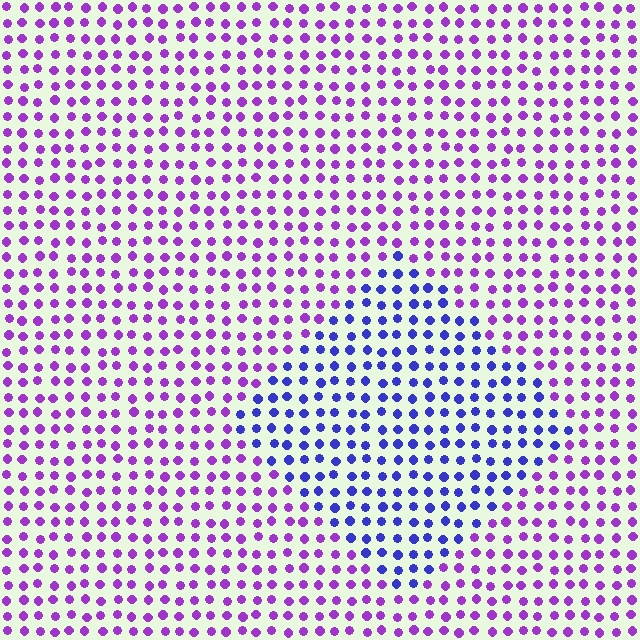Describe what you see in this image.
The image is filled with small purple elements in a uniform arrangement. A diamond-shaped region is visible where the elements are tinted to a slightly different hue, forming a subtle color boundary.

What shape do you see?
I see a diamond.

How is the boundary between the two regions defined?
The boundary is defined purely by a slight shift in hue (about 43 degrees). Spacing, size, and orientation are identical on both sides.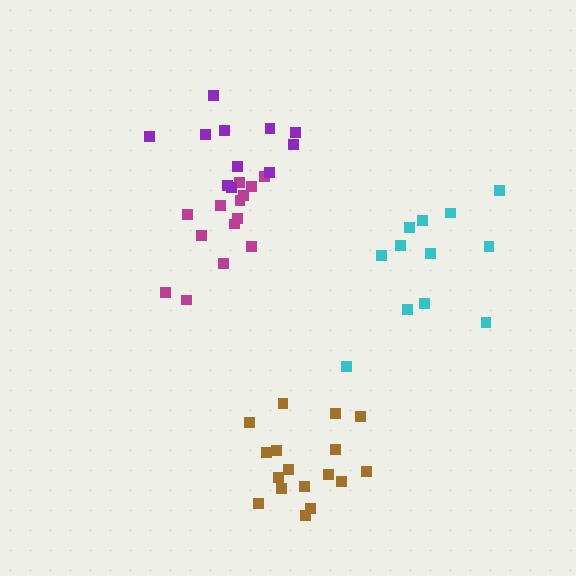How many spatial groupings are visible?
There are 4 spatial groupings.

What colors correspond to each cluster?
The clusters are colored: magenta, cyan, brown, purple.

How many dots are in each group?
Group 1: 14 dots, Group 2: 12 dots, Group 3: 17 dots, Group 4: 11 dots (54 total).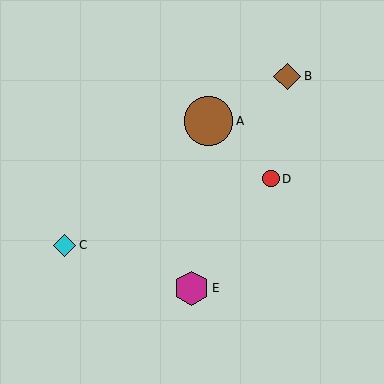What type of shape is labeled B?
Shape B is a brown diamond.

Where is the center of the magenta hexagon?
The center of the magenta hexagon is at (192, 288).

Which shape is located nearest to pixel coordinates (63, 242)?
The cyan diamond (labeled C) at (65, 245) is nearest to that location.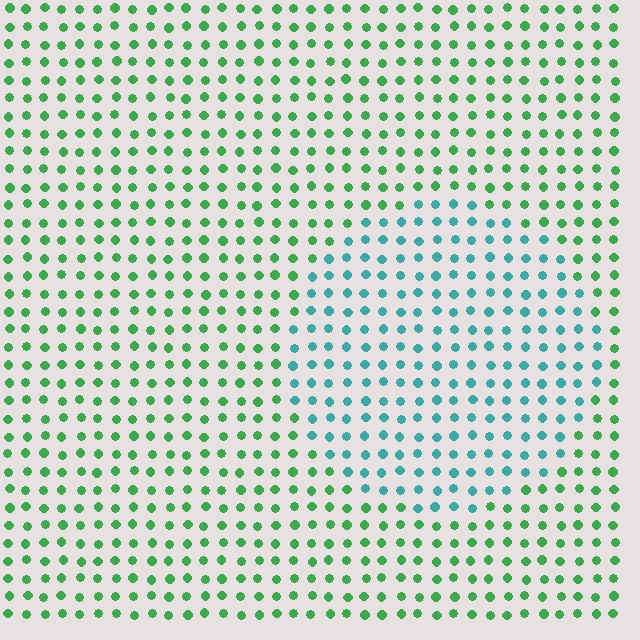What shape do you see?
I see a circle.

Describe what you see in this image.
The image is filled with small green elements in a uniform arrangement. A circle-shaped region is visible where the elements are tinted to a slightly different hue, forming a subtle color boundary.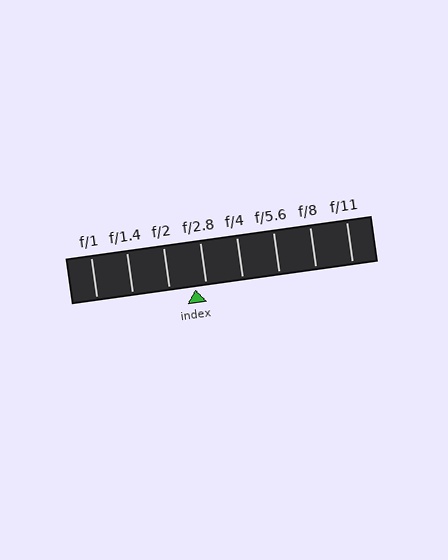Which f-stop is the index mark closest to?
The index mark is closest to f/2.8.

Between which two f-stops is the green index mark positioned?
The index mark is between f/2 and f/2.8.